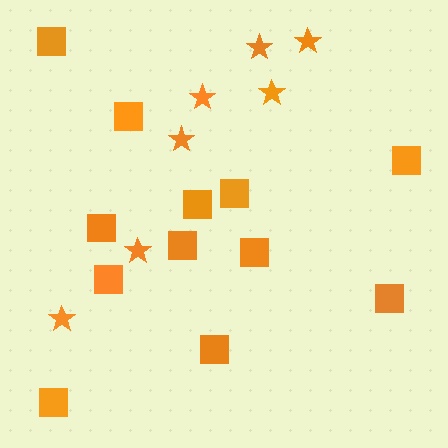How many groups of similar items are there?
There are 2 groups: one group of squares (12) and one group of stars (7).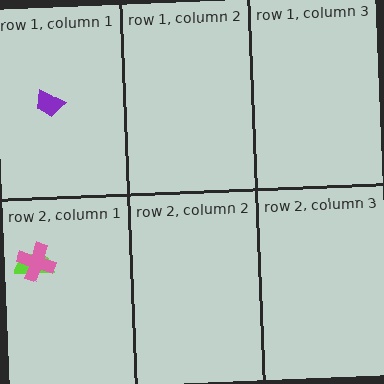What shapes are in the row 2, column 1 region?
The lime semicircle, the pink cross.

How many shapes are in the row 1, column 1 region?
1.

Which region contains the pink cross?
The row 2, column 1 region.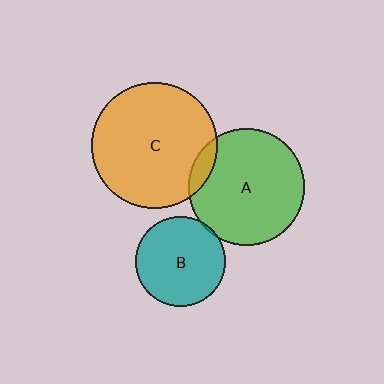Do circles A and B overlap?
Yes.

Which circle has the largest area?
Circle C (orange).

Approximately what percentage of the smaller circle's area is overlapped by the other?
Approximately 5%.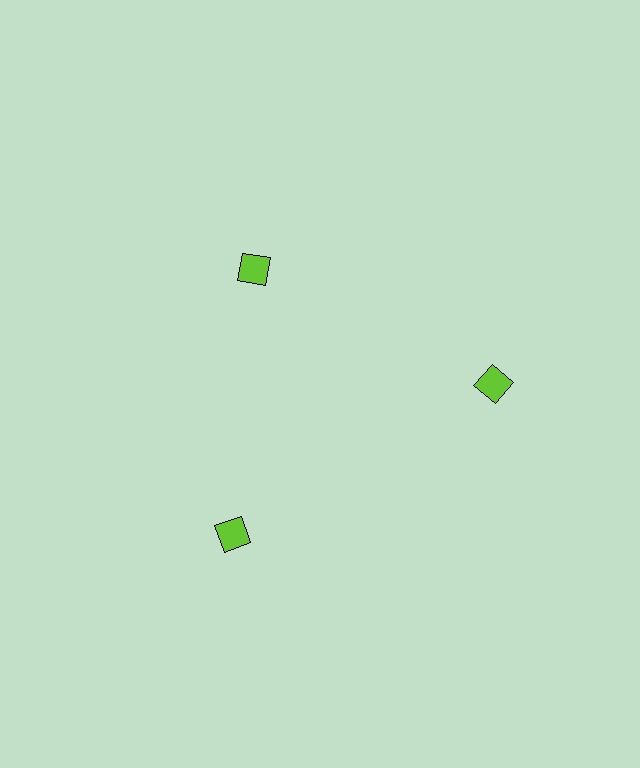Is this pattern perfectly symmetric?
No. The 3 lime squares are arranged in a ring, but one element near the 11 o'clock position is pulled inward toward the center, breaking the 3-fold rotational symmetry.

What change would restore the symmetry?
The symmetry would be restored by moving it outward, back onto the ring so that all 3 squares sit at equal angles and equal distance from the center.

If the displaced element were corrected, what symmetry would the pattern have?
It would have 3-fold rotational symmetry — the pattern would map onto itself every 120 degrees.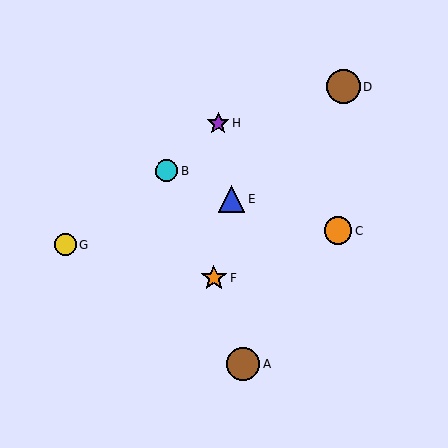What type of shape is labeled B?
Shape B is a cyan circle.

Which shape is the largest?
The brown circle (labeled D) is the largest.